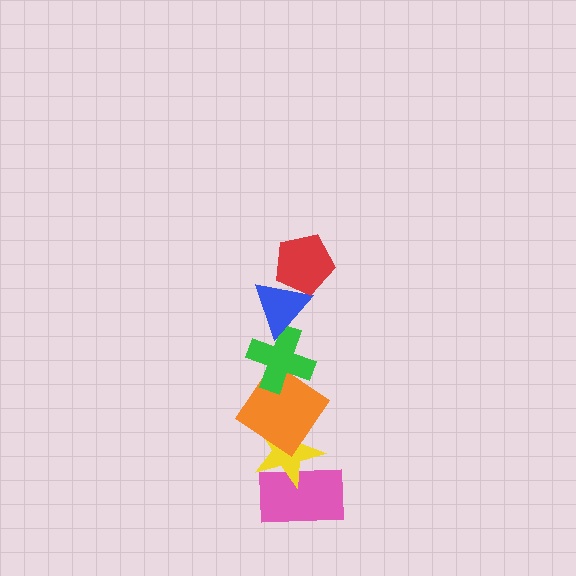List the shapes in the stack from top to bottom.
From top to bottom: the red pentagon, the blue triangle, the green cross, the orange diamond, the yellow star, the pink rectangle.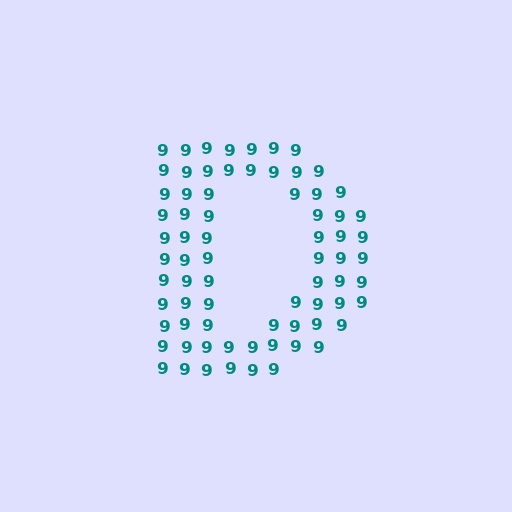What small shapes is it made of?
It is made of small digit 9's.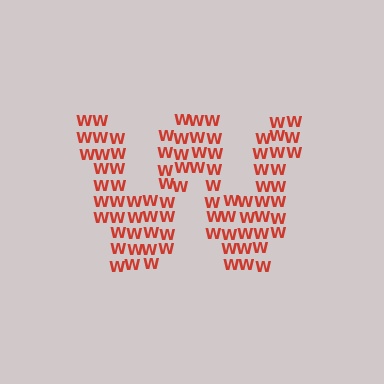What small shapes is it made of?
It is made of small letter W's.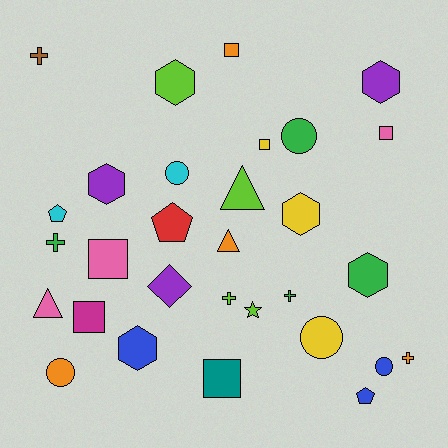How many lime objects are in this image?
There are 4 lime objects.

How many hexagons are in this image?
There are 6 hexagons.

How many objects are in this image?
There are 30 objects.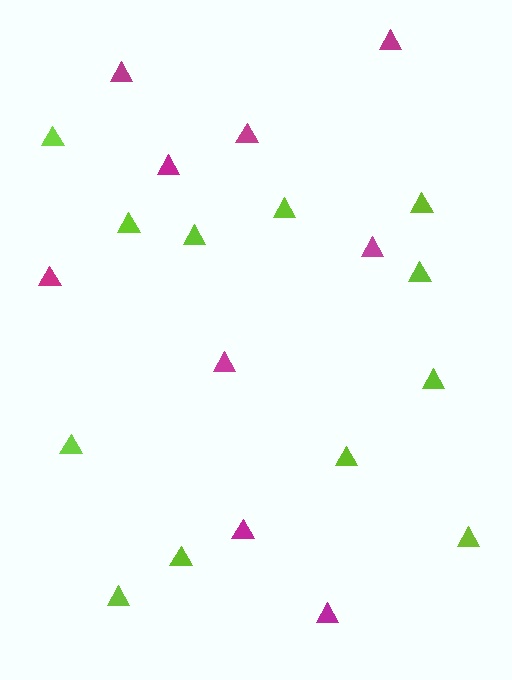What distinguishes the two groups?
There are 2 groups: one group of lime triangles (12) and one group of magenta triangles (9).